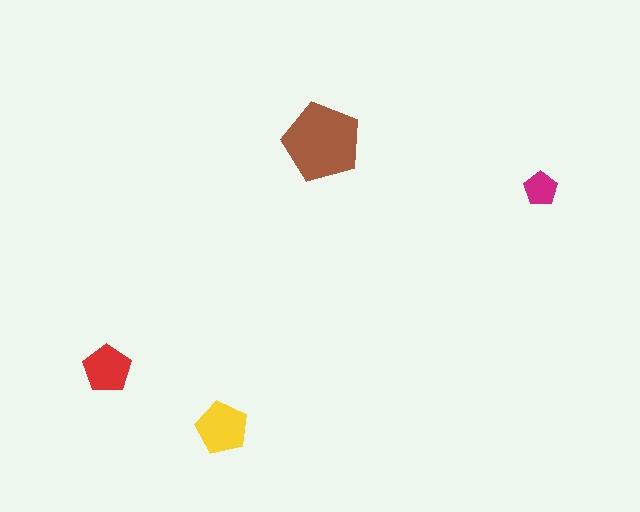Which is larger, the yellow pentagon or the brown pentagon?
The brown one.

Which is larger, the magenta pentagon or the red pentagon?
The red one.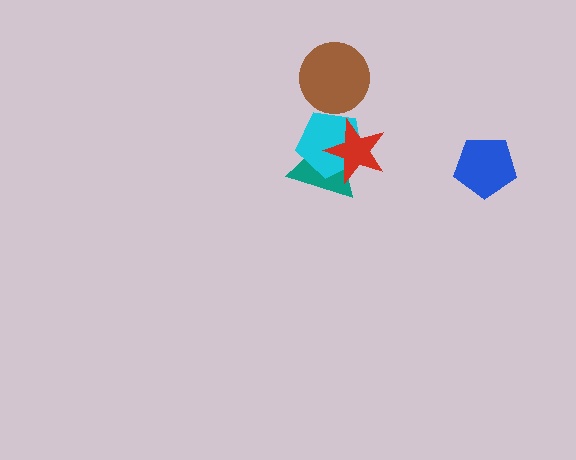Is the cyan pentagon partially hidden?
Yes, it is partially covered by another shape.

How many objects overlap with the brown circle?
0 objects overlap with the brown circle.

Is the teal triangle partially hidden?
Yes, it is partially covered by another shape.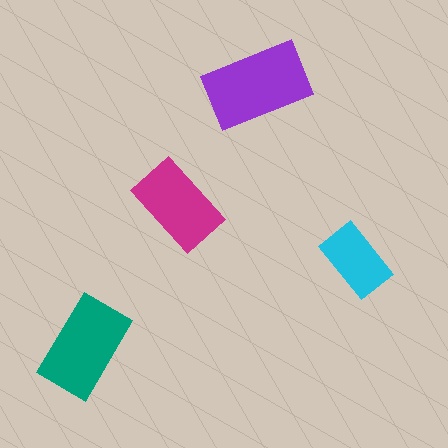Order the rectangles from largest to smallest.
the purple one, the teal one, the magenta one, the cyan one.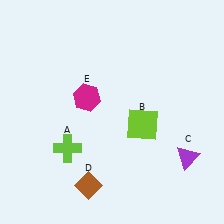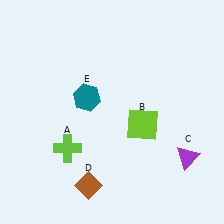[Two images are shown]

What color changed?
The hexagon (E) changed from magenta in Image 1 to teal in Image 2.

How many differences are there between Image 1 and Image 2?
There is 1 difference between the two images.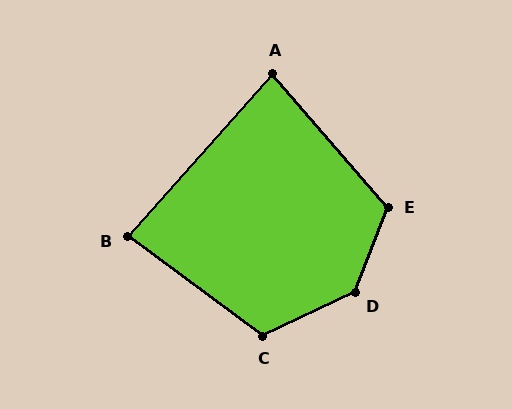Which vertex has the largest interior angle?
D, at approximately 137 degrees.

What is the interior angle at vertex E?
Approximately 118 degrees (obtuse).